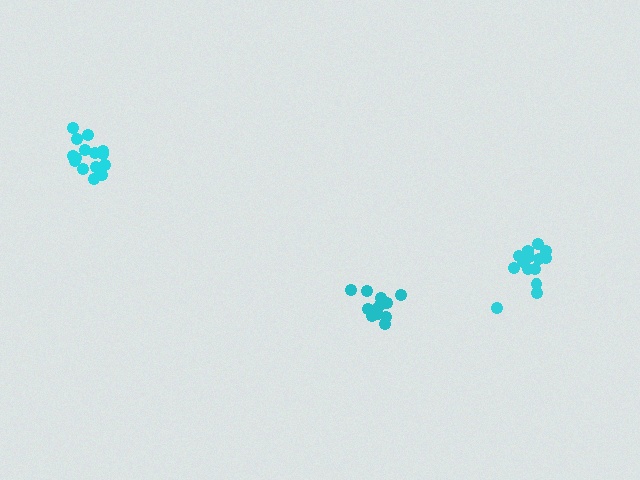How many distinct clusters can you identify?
There are 3 distinct clusters.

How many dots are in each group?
Group 1: 14 dots, Group 2: 16 dots, Group 3: 14 dots (44 total).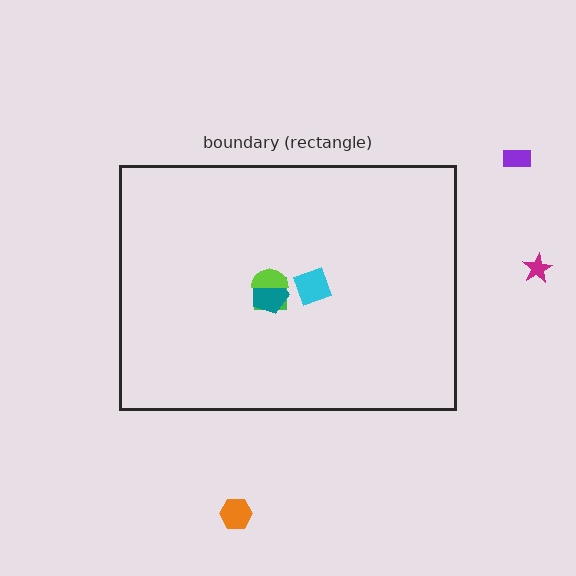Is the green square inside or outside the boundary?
Inside.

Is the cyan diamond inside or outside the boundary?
Inside.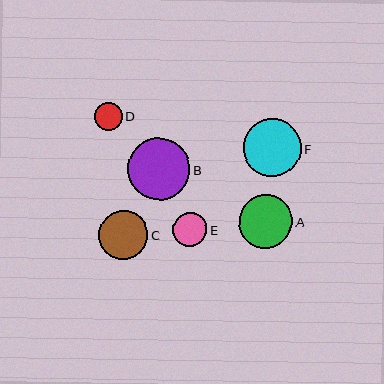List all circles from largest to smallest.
From largest to smallest: B, F, A, C, E, D.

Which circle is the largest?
Circle B is the largest with a size of approximately 62 pixels.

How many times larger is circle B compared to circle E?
Circle B is approximately 1.8 times the size of circle E.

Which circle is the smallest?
Circle D is the smallest with a size of approximately 28 pixels.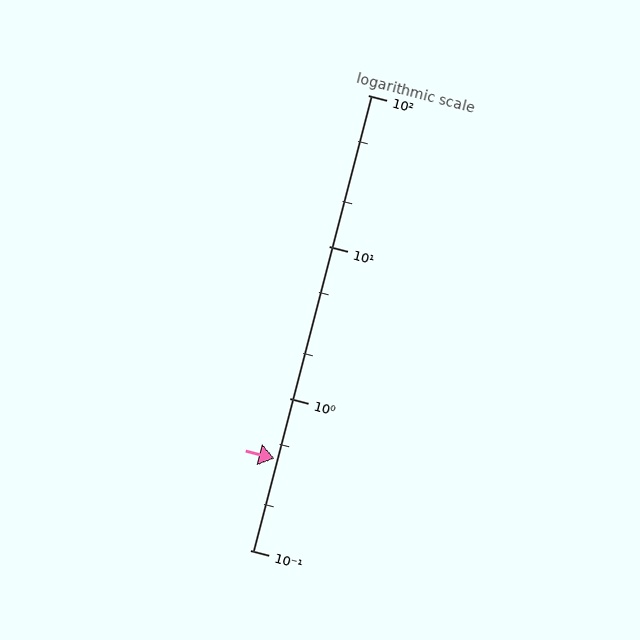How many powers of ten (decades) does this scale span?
The scale spans 3 decades, from 0.1 to 100.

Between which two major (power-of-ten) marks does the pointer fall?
The pointer is between 0.1 and 1.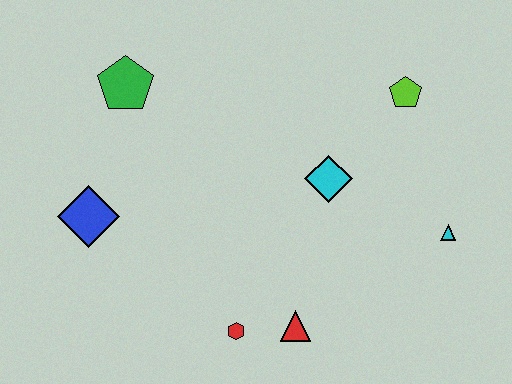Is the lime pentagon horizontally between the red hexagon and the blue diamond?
No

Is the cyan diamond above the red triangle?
Yes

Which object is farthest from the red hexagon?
The lime pentagon is farthest from the red hexagon.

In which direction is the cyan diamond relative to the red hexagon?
The cyan diamond is above the red hexagon.